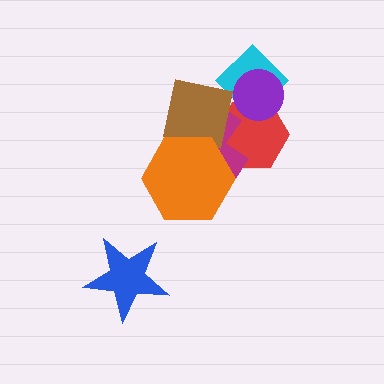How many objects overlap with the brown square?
4 objects overlap with the brown square.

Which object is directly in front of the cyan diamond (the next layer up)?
The brown square is directly in front of the cyan diamond.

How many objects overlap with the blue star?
0 objects overlap with the blue star.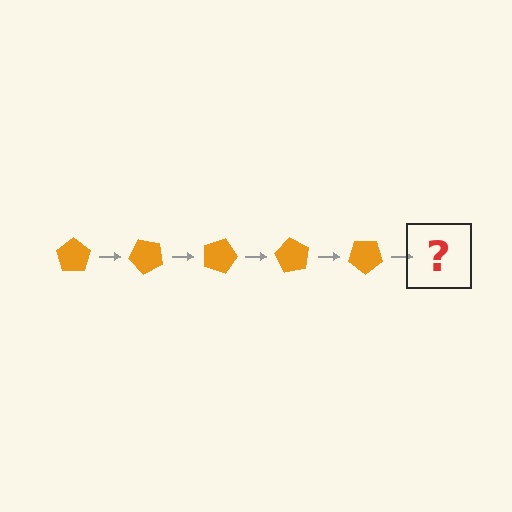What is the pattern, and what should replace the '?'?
The pattern is that the pentagon rotates 45 degrees each step. The '?' should be an orange pentagon rotated 225 degrees.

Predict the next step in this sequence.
The next step is an orange pentagon rotated 225 degrees.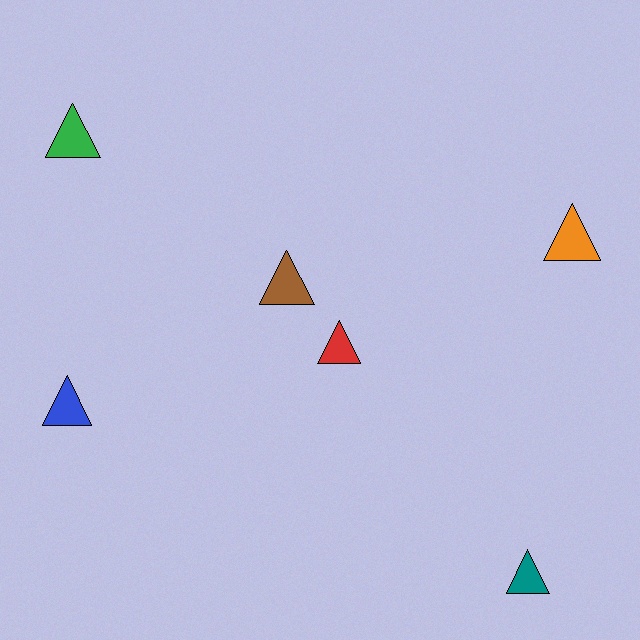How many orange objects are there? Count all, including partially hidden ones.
There is 1 orange object.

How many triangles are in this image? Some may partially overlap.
There are 6 triangles.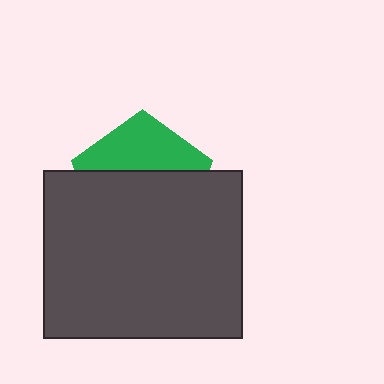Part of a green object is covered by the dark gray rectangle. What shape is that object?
It is a pentagon.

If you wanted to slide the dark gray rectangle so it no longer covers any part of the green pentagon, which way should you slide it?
Slide it down — that is the most direct way to separate the two shapes.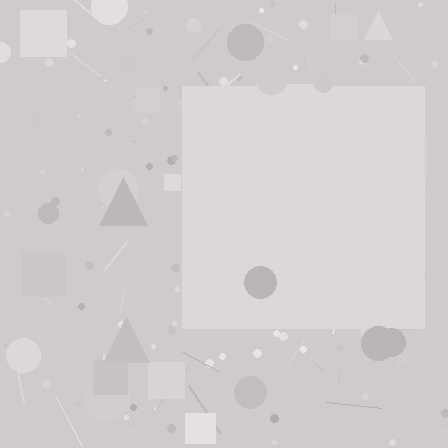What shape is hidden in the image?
A square is hidden in the image.